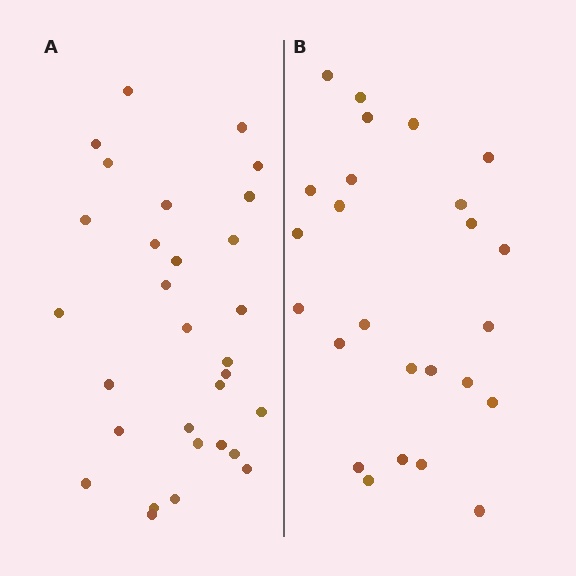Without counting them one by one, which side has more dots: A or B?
Region A (the left region) has more dots.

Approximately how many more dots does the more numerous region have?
Region A has about 5 more dots than region B.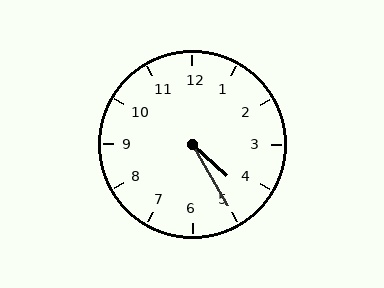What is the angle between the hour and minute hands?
Approximately 18 degrees.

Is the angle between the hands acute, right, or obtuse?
It is acute.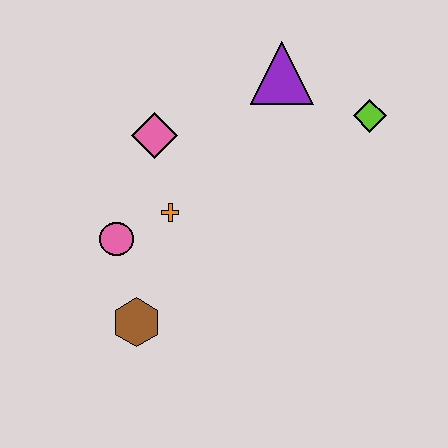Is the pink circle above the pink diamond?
No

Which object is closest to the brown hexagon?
The pink circle is closest to the brown hexagon.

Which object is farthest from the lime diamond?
The brown hexagon is farthest from the lime diamond.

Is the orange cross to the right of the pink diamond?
Yes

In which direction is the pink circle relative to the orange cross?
The pink circle is to the left of the orange cross.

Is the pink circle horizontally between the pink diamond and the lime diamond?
No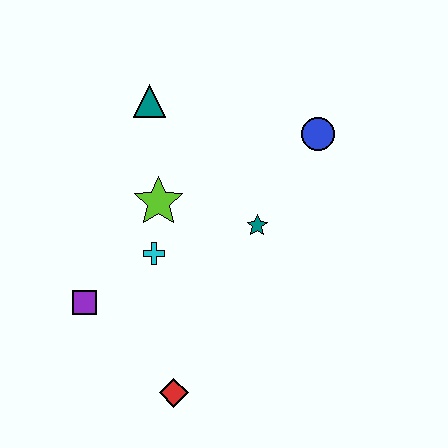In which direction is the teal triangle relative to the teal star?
The teal triangle is above the teal star.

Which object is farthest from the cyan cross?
The blue circle is farthest from the cyan cross.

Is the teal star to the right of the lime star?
Yes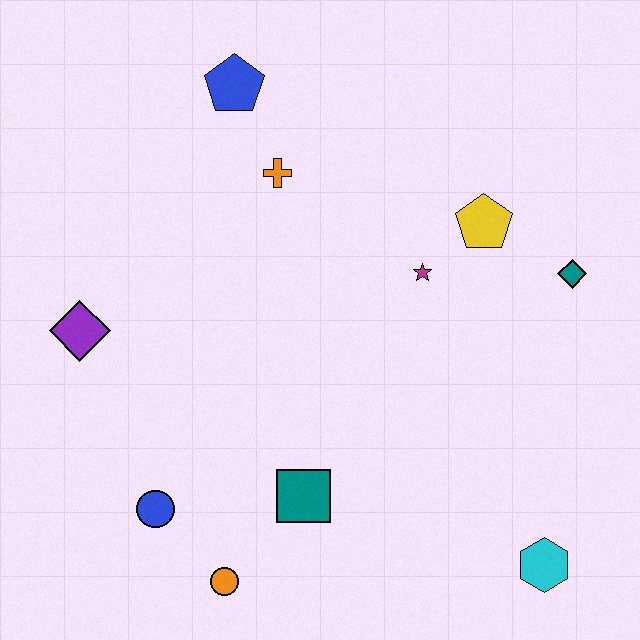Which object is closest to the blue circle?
The orange circle is closest to the blue circle.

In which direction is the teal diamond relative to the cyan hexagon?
The teal diamond is above the cyan hexagon.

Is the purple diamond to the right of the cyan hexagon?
No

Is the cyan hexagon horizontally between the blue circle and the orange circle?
No